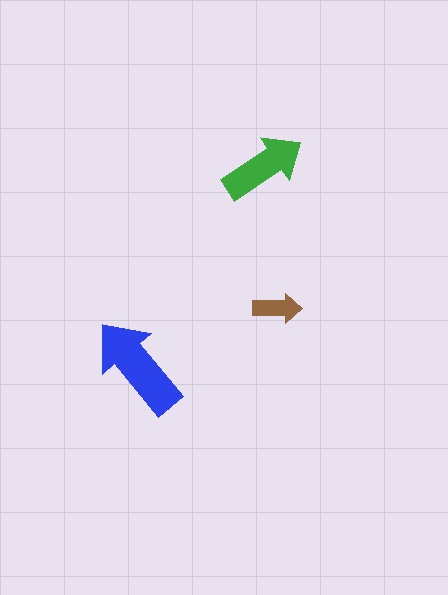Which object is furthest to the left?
The blue arrow is leftmost.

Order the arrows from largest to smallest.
the blue one, the green one, the brown one.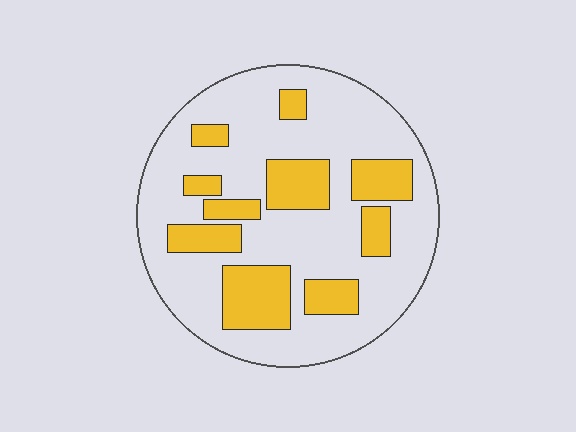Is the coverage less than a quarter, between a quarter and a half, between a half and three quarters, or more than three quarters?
Between a quarter and a half.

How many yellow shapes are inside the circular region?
10.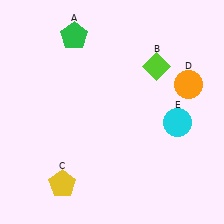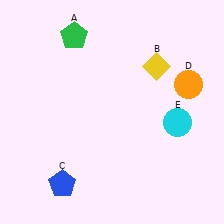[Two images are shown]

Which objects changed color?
B changed from lime to yellow. C changed from yellow to blue.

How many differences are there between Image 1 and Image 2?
There are 2 differences between the two images.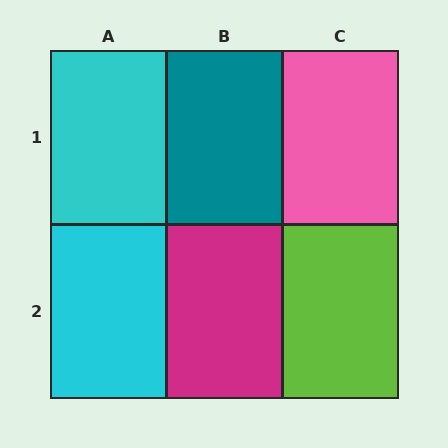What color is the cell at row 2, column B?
Magenta.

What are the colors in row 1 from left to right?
Cyan, teal, pink.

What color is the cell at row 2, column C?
Lime.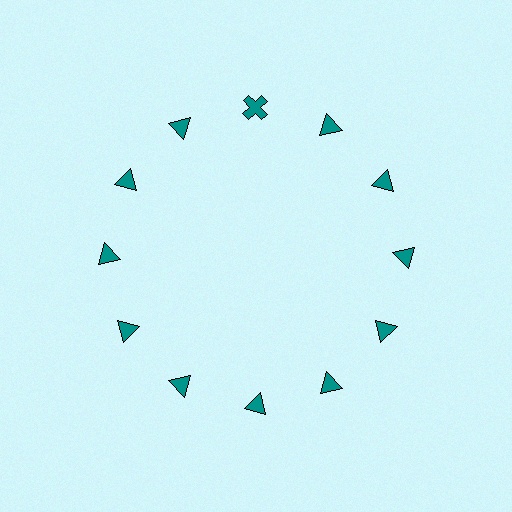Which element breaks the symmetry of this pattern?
The teal cross at roughly the 12 o'clock position breaks the symmetry. All other shapes are teal triangles.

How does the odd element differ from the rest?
It has a different shape: cross instead of triangle.